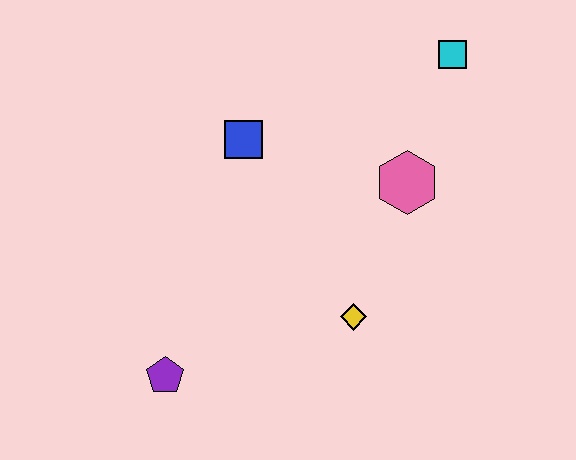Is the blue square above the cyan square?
No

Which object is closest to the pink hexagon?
The cyan square is closest to the pink hexagon.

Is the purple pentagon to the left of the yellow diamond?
Yes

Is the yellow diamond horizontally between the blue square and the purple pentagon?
No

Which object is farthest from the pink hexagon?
The purple pentagon is farthest from the pink hexagon.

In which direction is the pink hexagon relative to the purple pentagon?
The pink hexagon is to the right of the purple pentagon.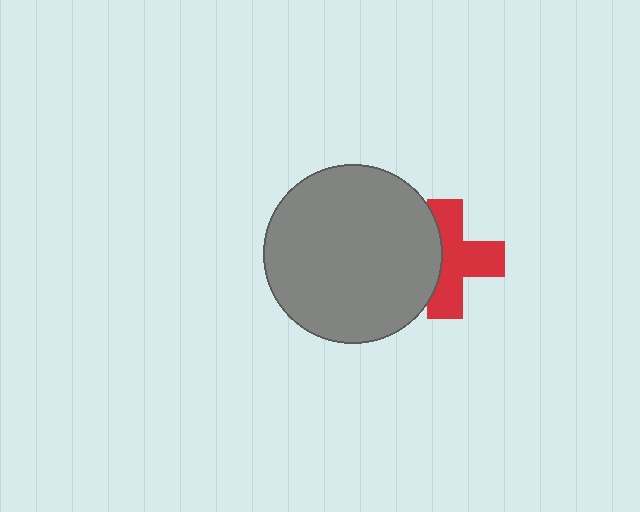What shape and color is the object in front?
The object in front is a gray circle.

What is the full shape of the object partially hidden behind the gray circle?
The partially hidden object is a red cross.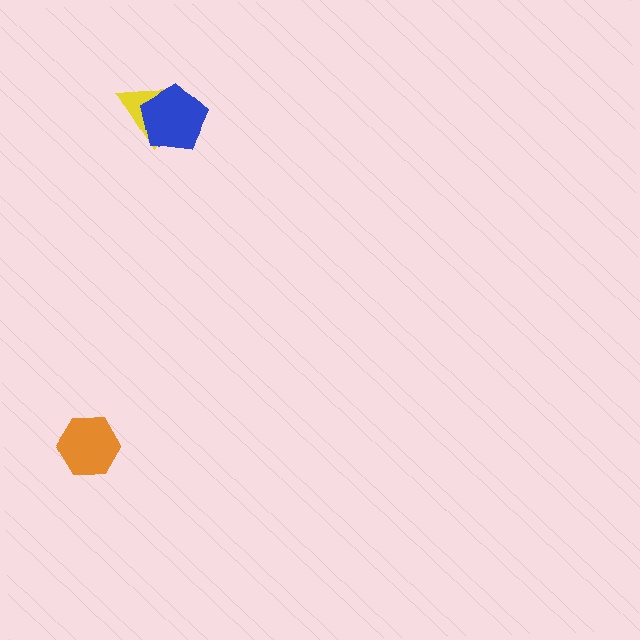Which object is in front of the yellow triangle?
The blue pentagon is in front of the yellow triangle.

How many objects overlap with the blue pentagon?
1 object overlaps with the blue pentagon.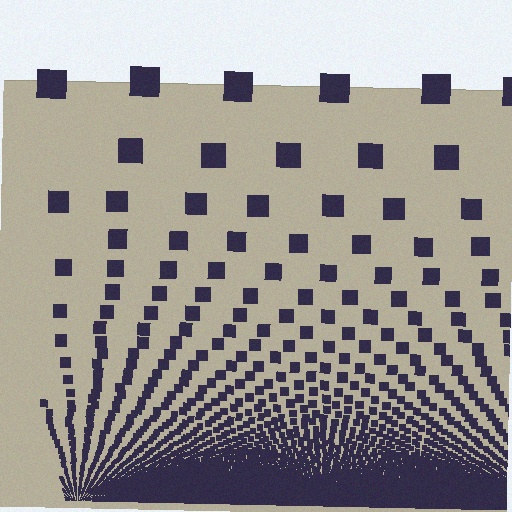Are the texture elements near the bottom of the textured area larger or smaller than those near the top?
Smaller. The gradient is inverted — elements near the bottom are smaller and denser.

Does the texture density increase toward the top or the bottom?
Density increases toward the bottom.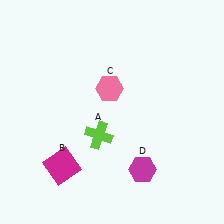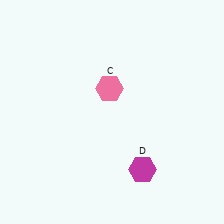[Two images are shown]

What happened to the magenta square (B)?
The magenta square (B) was removed in Image 2. It was in the bottom-left area of Image 1.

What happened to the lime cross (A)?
The lime cross (A) was removed in Image 2. It was in the bottom-left area of Image 1.